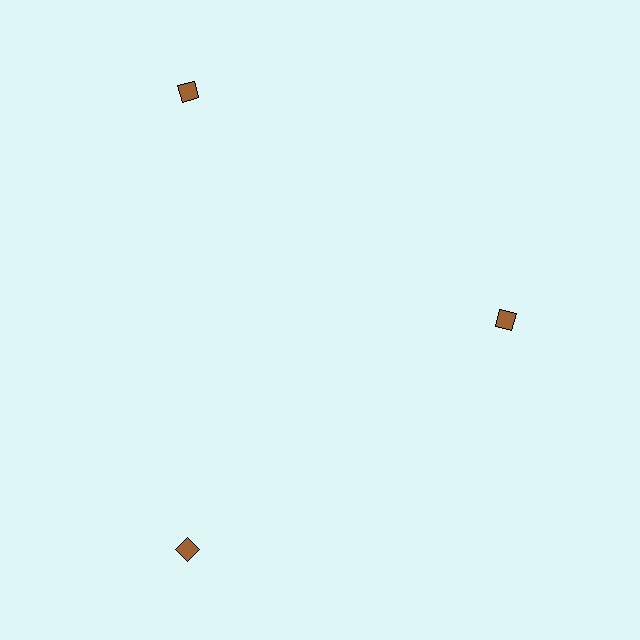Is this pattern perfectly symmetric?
No. The 3 brown diamonds are arranged in a ring, but one element near the 3 o'clock position is pulled inward toward the center, breaking the 3-fold rotational symmetry.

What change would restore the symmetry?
The symmetry would be restored by moving it outward, back onto the ring so that all 3 diamonds sit at equal angles and equal distance from the center.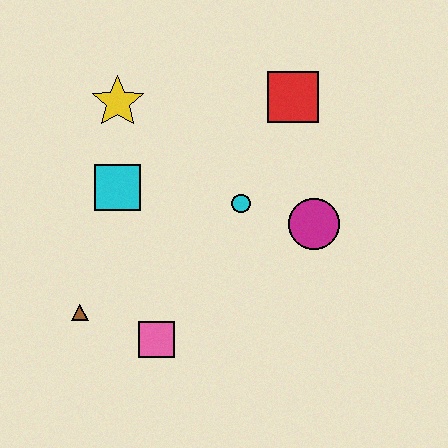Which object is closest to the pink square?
The brown triangle is closest to the pink square.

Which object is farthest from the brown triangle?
The red square is farthest from the brown triangle.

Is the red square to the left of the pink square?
No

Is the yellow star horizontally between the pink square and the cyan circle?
No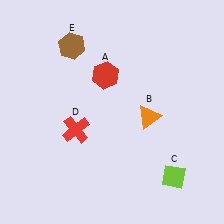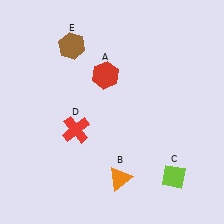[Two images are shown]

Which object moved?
The orange triangle (B) moved down.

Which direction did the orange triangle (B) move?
The orange triangle (B) moved down.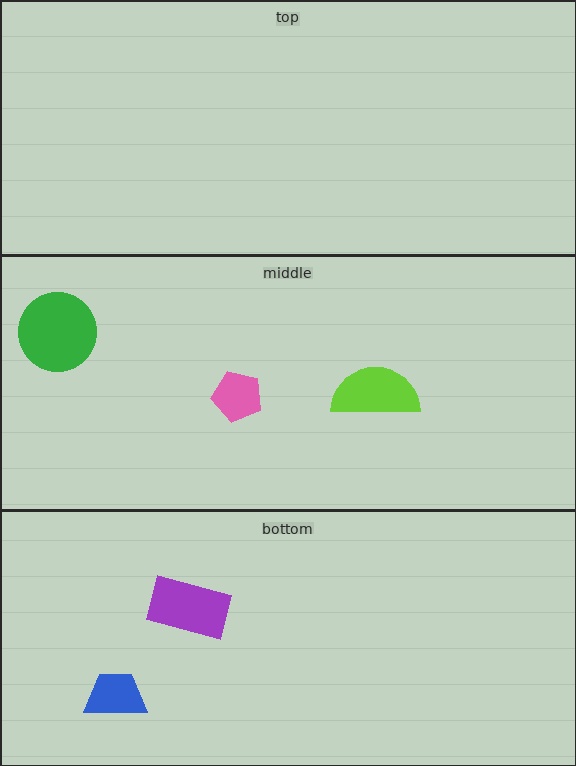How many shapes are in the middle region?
3.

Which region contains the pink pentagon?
The middle region.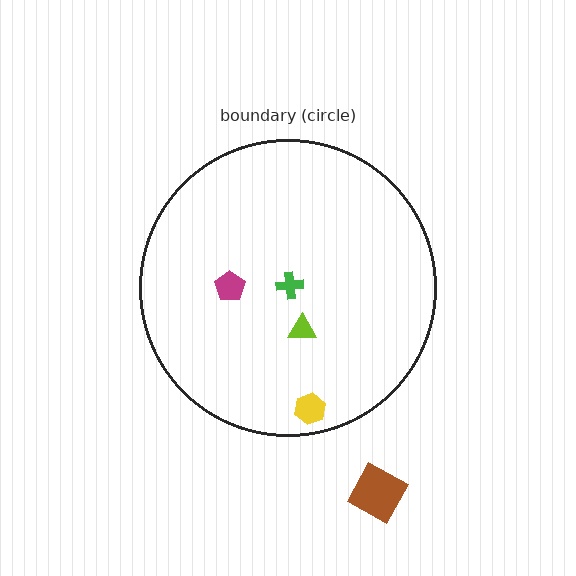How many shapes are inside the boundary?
4 inside, 1 outside.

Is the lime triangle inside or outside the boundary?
Inside.